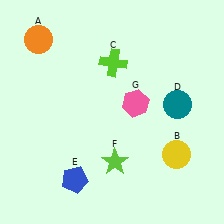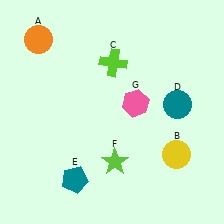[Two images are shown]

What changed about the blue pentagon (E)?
In Image 1, E is blue. In Image 2, it changed to teal.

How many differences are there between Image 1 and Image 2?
There is 1 difference between the two images.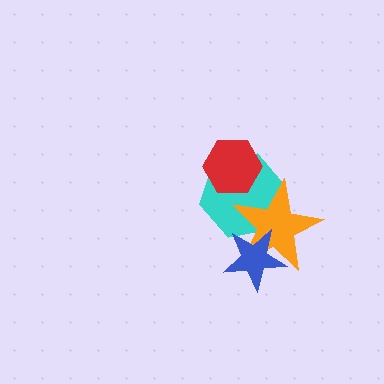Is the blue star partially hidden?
No, no other shape covers it.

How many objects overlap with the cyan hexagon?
3 objects overlap with the cyan hexagon.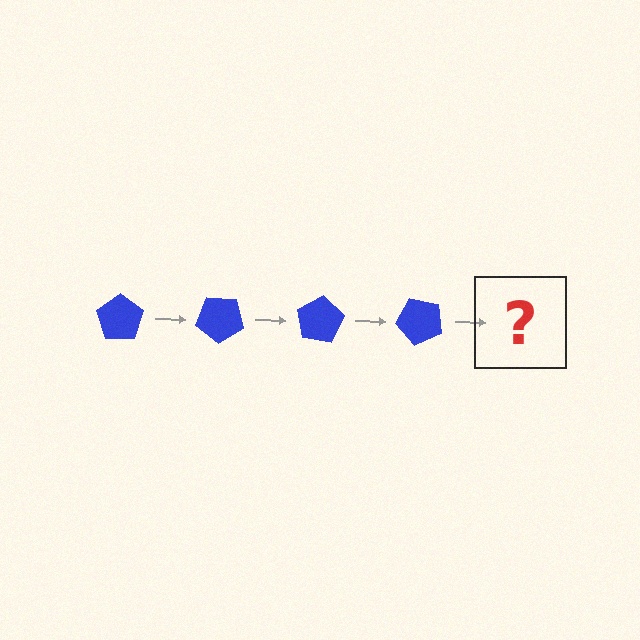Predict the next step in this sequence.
The next step is a blue pentagon rotated 160 degrees.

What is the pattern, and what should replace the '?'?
The pattern is that the pentagon rotates 40 degrees each step. The '?' should be a blue pentagon rotated 160 degrees.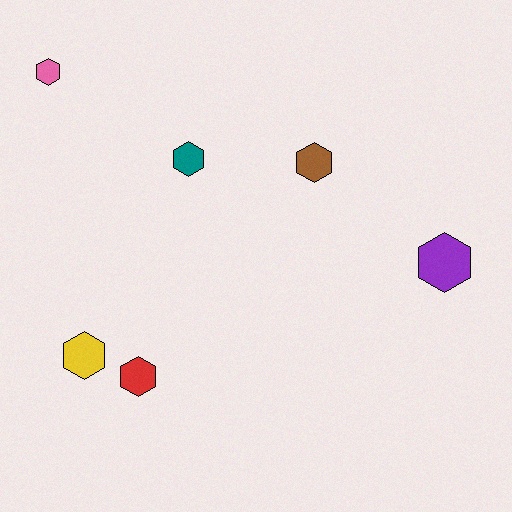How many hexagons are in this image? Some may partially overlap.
There are 6 hexagons.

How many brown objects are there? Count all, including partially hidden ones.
There is 1 brown object.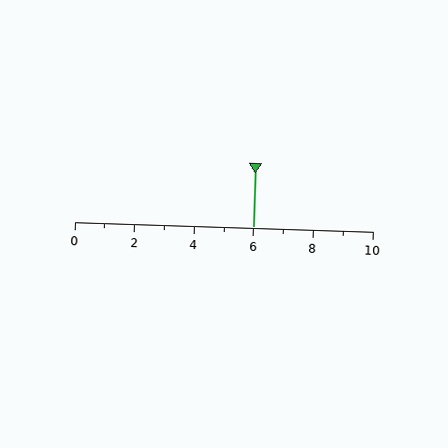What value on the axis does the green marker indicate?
The marker indicates approximately 6.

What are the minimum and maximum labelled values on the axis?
The axis runs from 0 to 10.